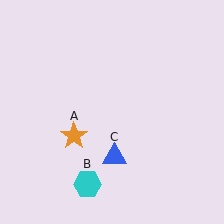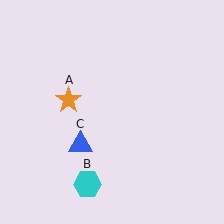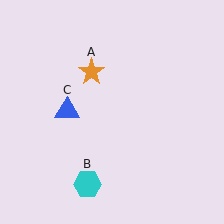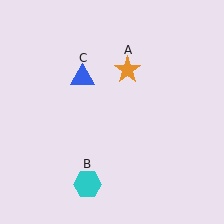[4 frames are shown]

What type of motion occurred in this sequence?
The orange star (object A), blue triangle (object C) rotated clockwise around the center of the scene.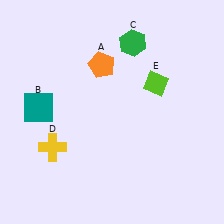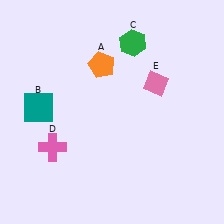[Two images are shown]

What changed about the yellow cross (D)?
In Image 1, D is yellow. In Image 2, it changed to pink.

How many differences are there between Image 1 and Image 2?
There are 2 differences between the two images.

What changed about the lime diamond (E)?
In Image 1, E is lime. In Image 2, it changed to pink.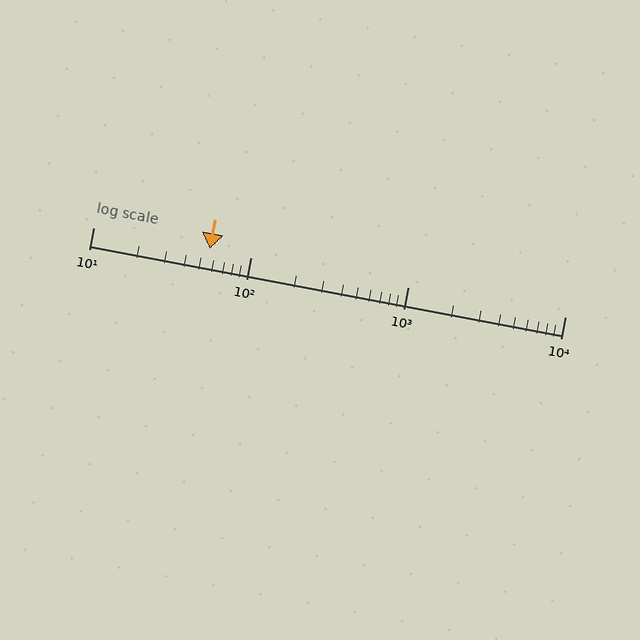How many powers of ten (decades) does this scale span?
The scale spans 3 decades, from 10 to 10000.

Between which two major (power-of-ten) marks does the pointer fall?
The pointer is between 10 and 100.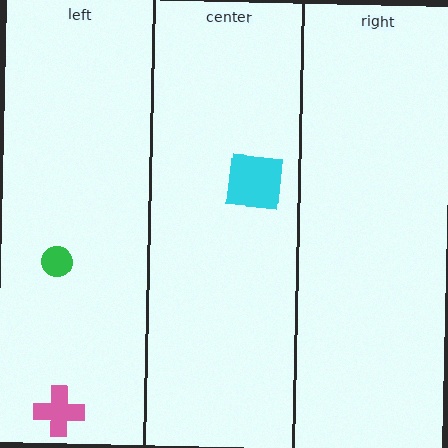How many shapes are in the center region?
1.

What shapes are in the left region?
The green circle, the pink cross.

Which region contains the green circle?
The left region.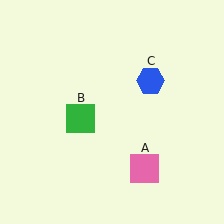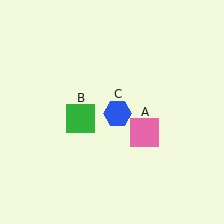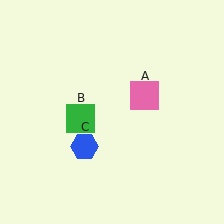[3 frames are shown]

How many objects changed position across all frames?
2 objects changed position: pink square (object A), blue hexagon (object C).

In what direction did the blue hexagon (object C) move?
The blue hexagon (object C) moved down and to the left.